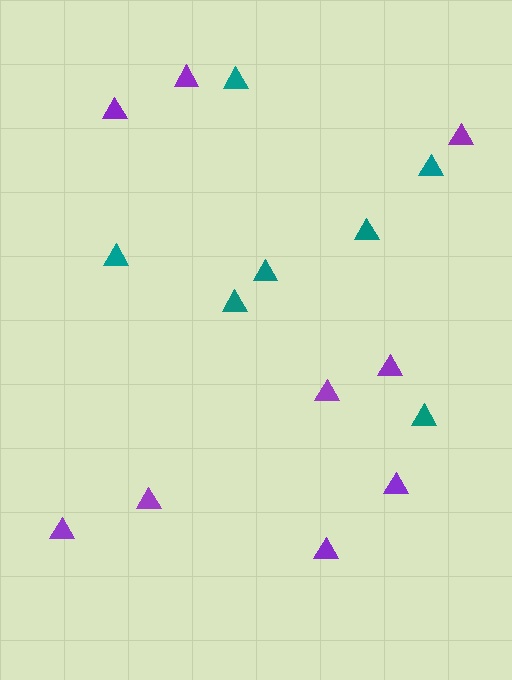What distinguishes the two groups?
There are 2 groups: one group of teal triangles (7) and one group of purple triangles (9).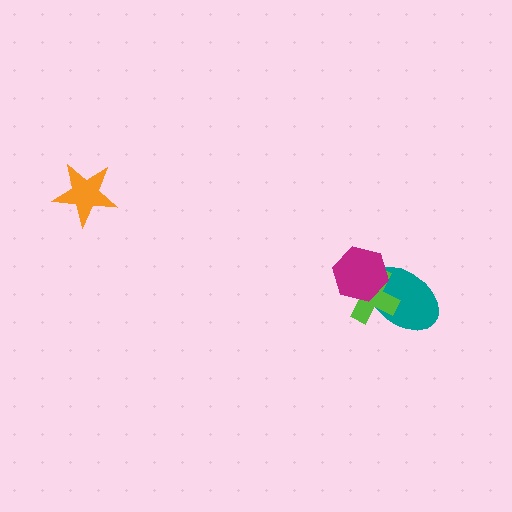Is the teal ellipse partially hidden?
Yes, it is partially covered by another shape.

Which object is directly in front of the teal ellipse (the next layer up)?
The lime cross is directly in front of the teal ellipse.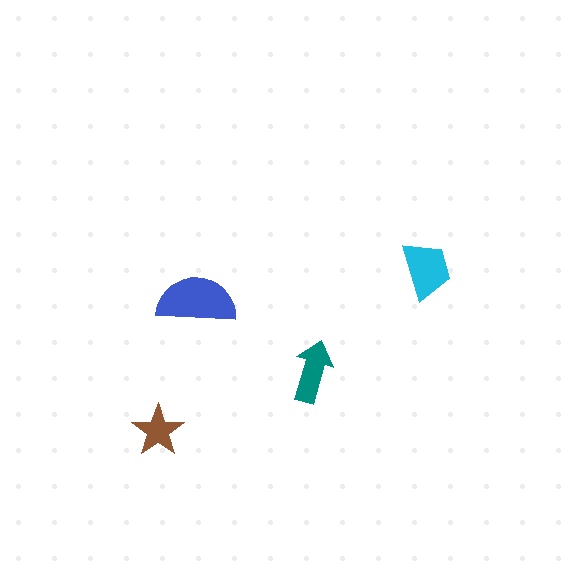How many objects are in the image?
There are 4 objects in the image.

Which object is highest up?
The cyan trapezoid is topmost.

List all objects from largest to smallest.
The blue semicircle, the cyan trapezoid, the teal arrow, the brown star.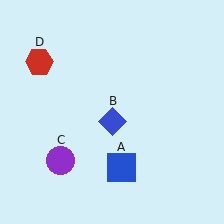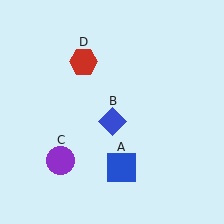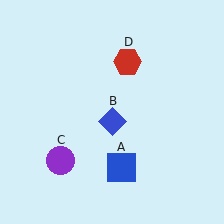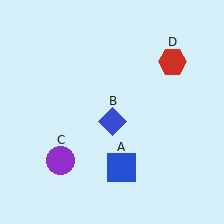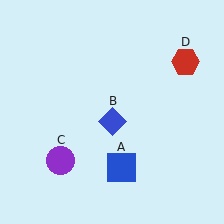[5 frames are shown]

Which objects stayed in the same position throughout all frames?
Blue square (object A) and blue diamond (object B) and purple circle (object C) remained stationary.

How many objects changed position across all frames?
1 object changed position: red hexagon (object D).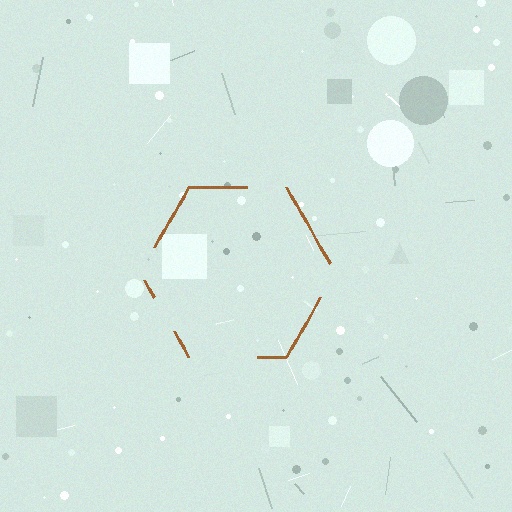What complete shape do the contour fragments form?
The contour fragments form a hexagon.